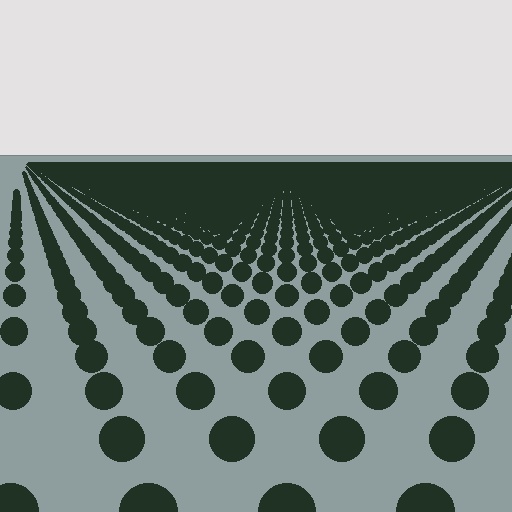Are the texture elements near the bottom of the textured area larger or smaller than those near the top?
Larger. Near the bottom, elements are closer to the viewer and appear at a bigger on-screen size.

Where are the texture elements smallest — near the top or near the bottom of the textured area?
Near the top.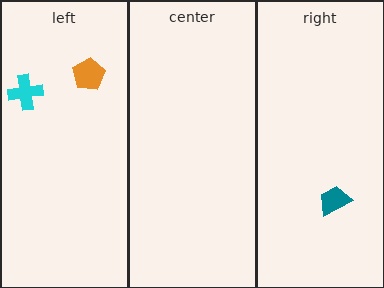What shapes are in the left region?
The cyan cross, the orange pentagon.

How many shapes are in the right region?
1.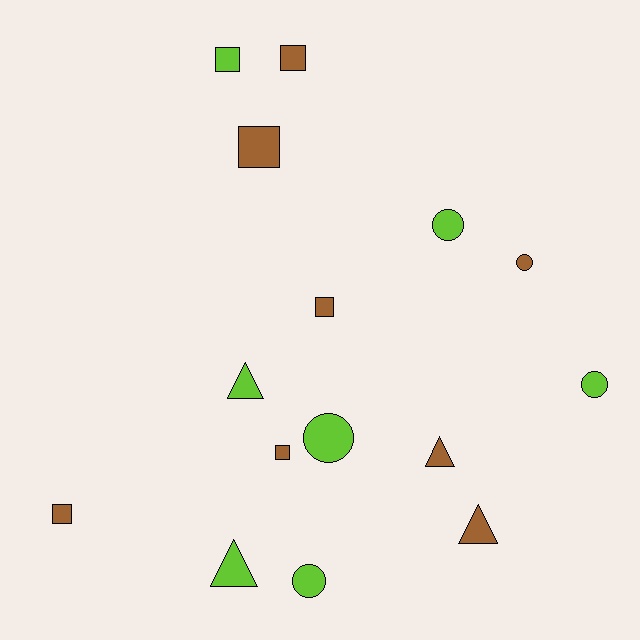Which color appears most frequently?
Brown, with 8 objects.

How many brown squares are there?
There are 5 brown squares.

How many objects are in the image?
There are 15 objects.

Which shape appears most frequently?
Square, with 6 objects.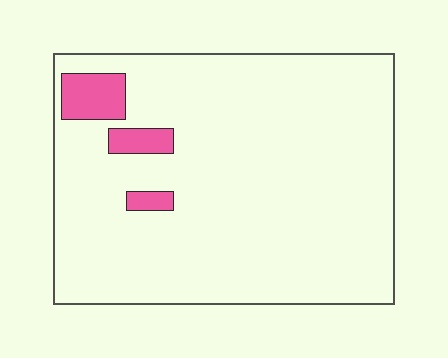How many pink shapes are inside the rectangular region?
3.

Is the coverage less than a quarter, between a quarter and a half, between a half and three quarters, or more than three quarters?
Less than a quarter.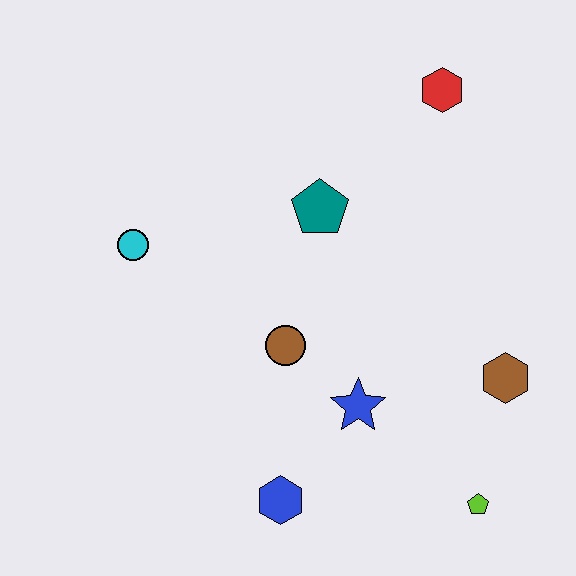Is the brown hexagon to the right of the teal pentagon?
Yes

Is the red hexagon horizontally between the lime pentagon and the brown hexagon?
No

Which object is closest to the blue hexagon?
The blue star is closest to the blue hexagon.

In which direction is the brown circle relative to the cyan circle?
The brown circle is to the right of the cyan circle.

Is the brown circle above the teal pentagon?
No